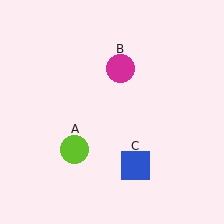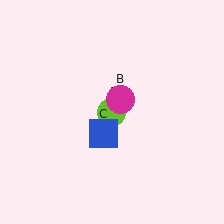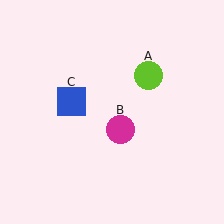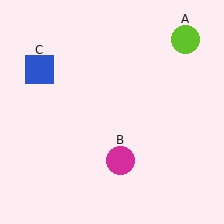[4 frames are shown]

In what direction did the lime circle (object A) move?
The lime circle (object A) moved up and to the right.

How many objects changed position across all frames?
3 objects changed position: lime circle (object A), magenta circle (object B), blue square (object C).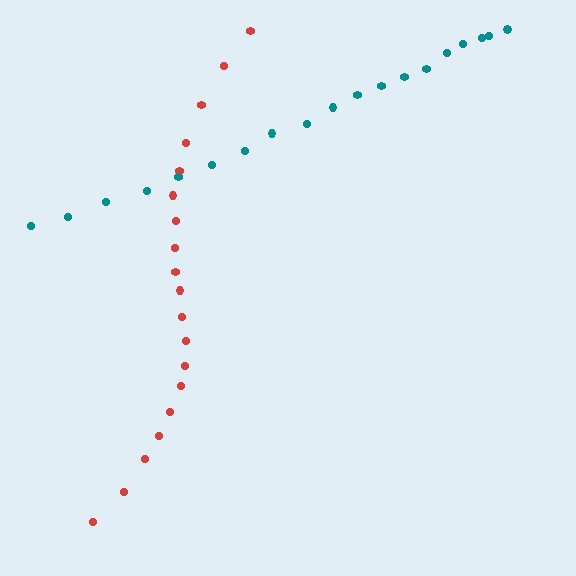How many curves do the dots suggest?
There are 2 distinct paths.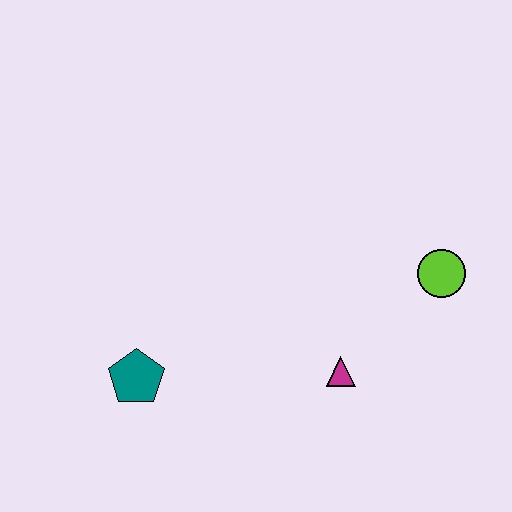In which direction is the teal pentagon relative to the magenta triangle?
The teal pentagon is to the left of the magenta triangle.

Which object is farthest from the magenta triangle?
The teal pentagon is farthest from the magenta triangle.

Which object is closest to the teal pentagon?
The magenta triangle is closest to the teal pentagon.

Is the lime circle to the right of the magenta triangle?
Yes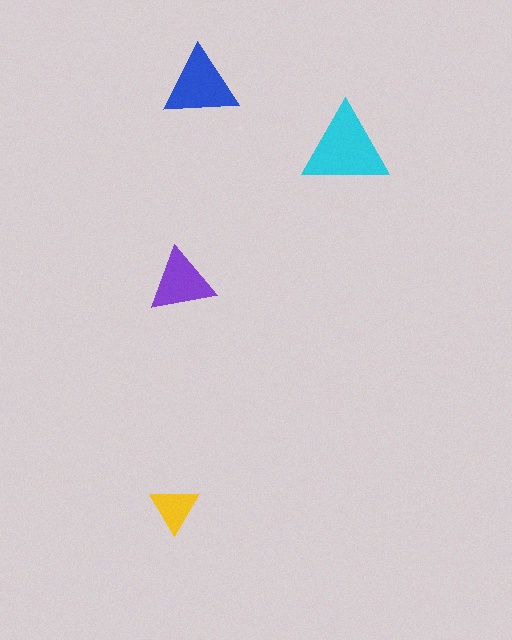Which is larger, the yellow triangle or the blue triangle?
The blue one.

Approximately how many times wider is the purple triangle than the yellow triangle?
About 1.5 times wider.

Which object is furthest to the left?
The yellow triangle is leftmost.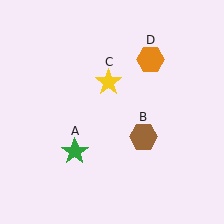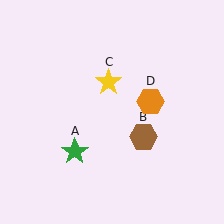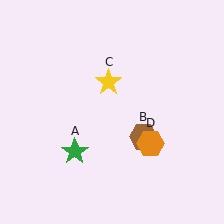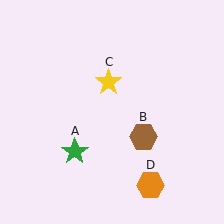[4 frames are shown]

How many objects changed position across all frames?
1 object changed position: orange hexagon (object D).